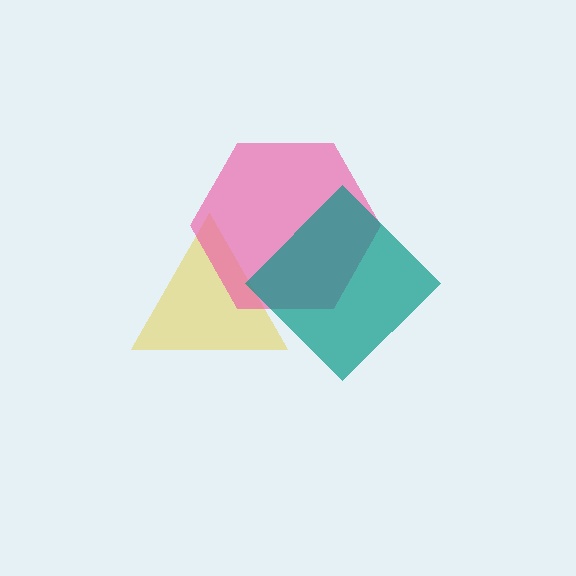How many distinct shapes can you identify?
There are 3 distinct shapes: a yellow triangle, a pink hexagon, a teal diamond.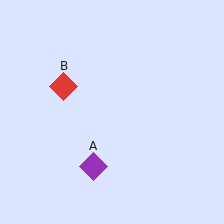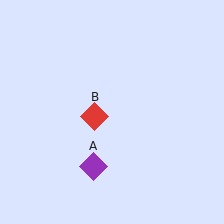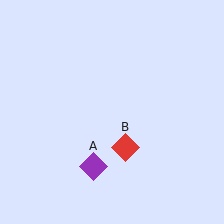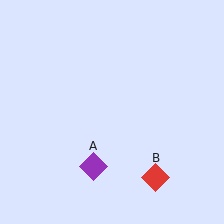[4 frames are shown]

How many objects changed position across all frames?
1 object changed position: red diamond (object B).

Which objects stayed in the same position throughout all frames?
Purple diamond (object A) remained stationary.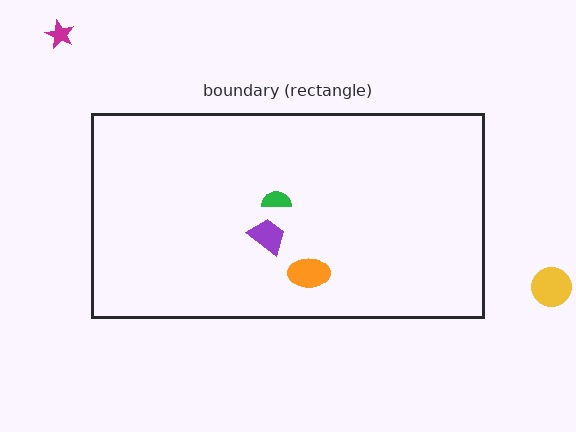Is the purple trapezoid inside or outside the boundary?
Inside.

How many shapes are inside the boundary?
3 inside, 2 outside.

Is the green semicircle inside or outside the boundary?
Inside.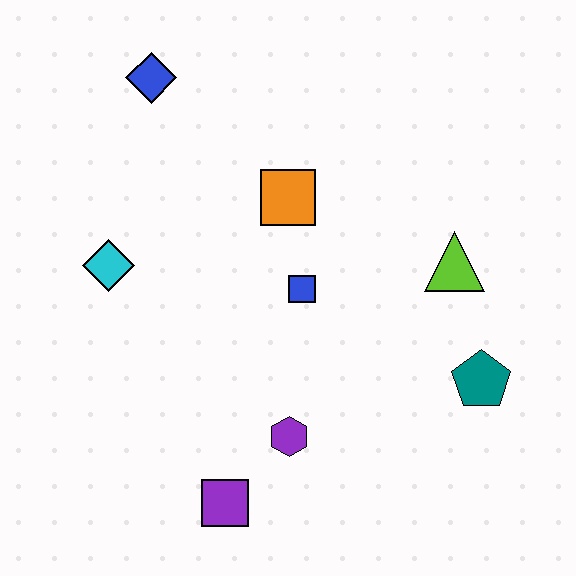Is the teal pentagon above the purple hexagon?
Yes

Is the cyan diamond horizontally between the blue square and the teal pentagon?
No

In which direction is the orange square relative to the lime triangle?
The orange square is to the left of the lime triangle.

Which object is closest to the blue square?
The orange square is closest to the blue square.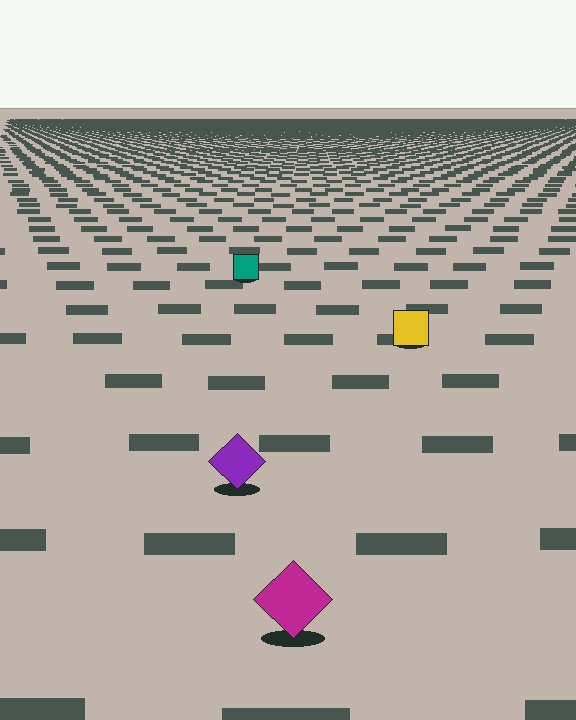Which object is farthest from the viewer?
The teal square is farthest from the viewer. It appears smaller and the ground texture around it is denser.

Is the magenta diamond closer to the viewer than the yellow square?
Yes. The magenta diamond is closer — you can tell from the texture gradient: the ground texture is coarser near it.